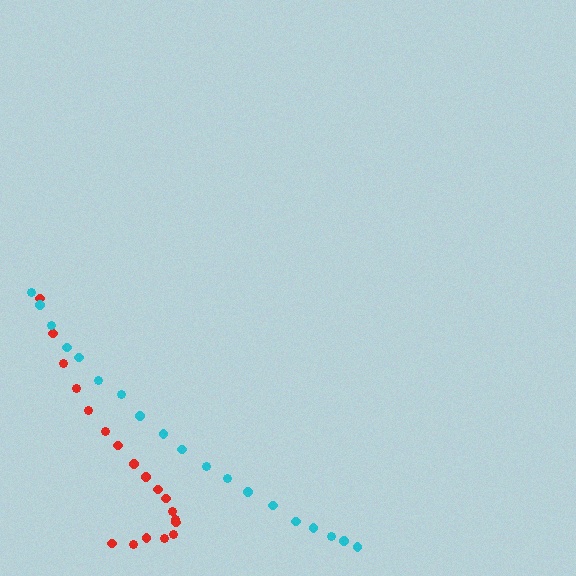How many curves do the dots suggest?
There are 2 distinct paths.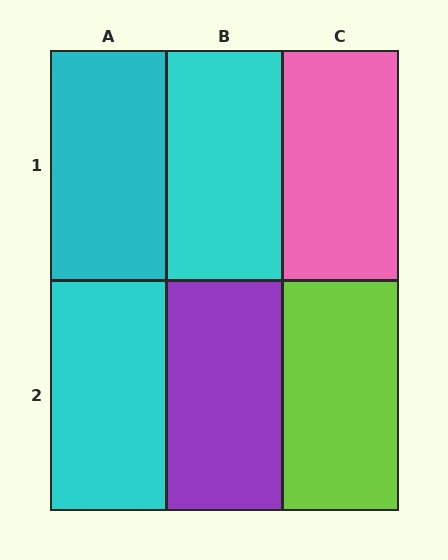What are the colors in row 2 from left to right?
Cyan, purple, lime.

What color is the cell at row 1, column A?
Cyan.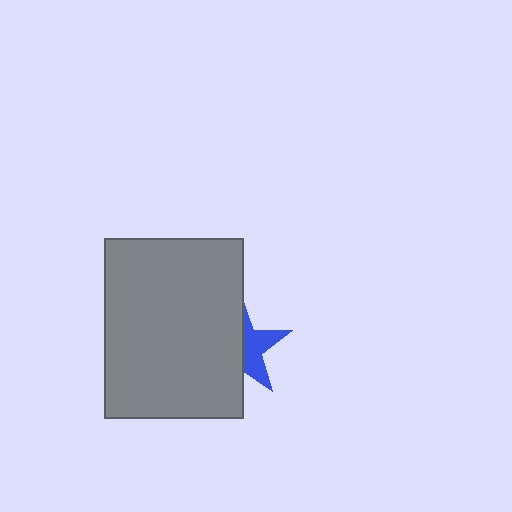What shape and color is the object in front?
The object in front is a gray rectangle.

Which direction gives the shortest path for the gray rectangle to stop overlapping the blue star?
Moving left gives the shortest separation.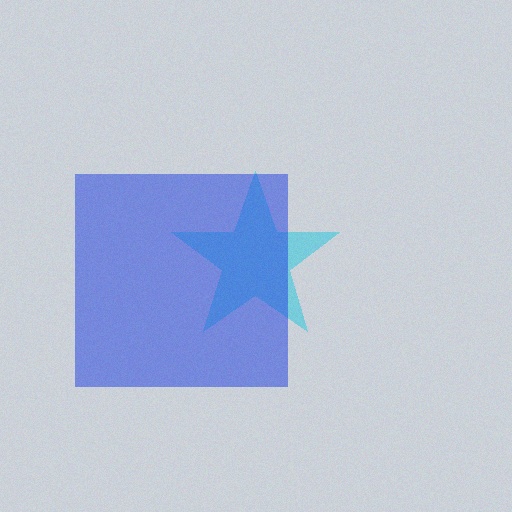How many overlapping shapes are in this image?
There are 2 overlapping shapes in the image.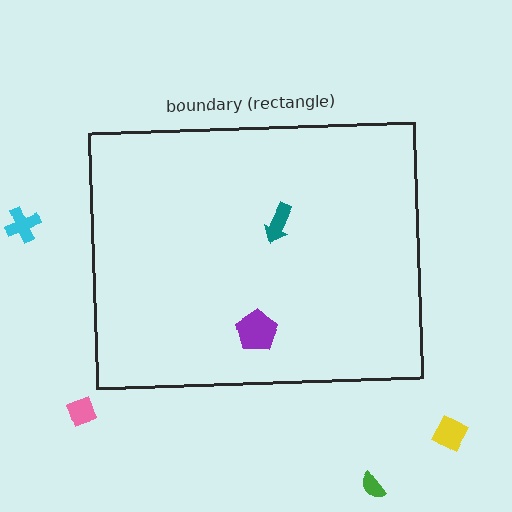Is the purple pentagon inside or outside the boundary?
Inside.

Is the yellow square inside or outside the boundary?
Outside.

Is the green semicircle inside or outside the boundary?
Outside.